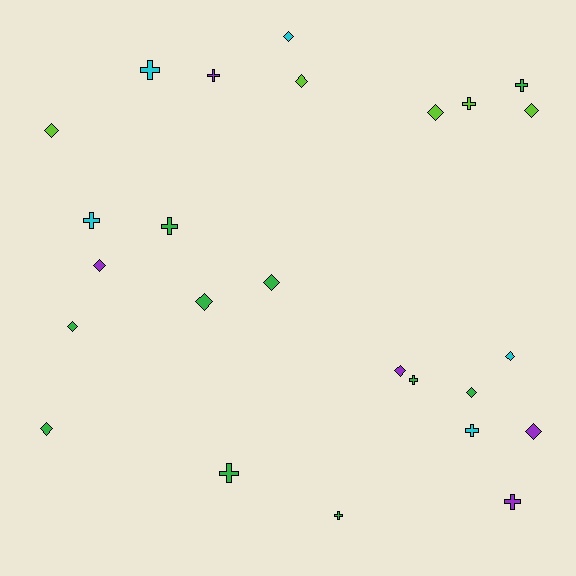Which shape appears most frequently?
Diamond, with 14 objects.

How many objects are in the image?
There are 25 objects.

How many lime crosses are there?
There is 1 lime cross.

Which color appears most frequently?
Green, with 10 objects.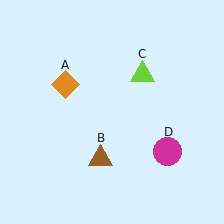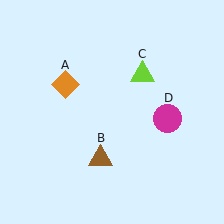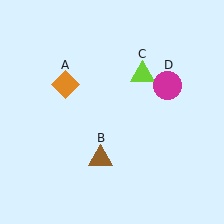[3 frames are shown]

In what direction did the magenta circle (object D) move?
The magenta circle (object D) moved up.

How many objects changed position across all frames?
1 object changed position: magenta circle (object D).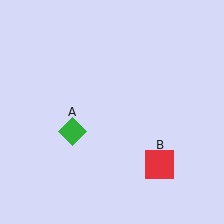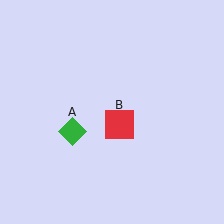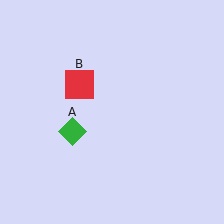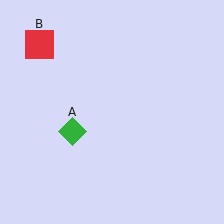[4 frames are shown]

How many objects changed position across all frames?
1 object changed position: red square (object B).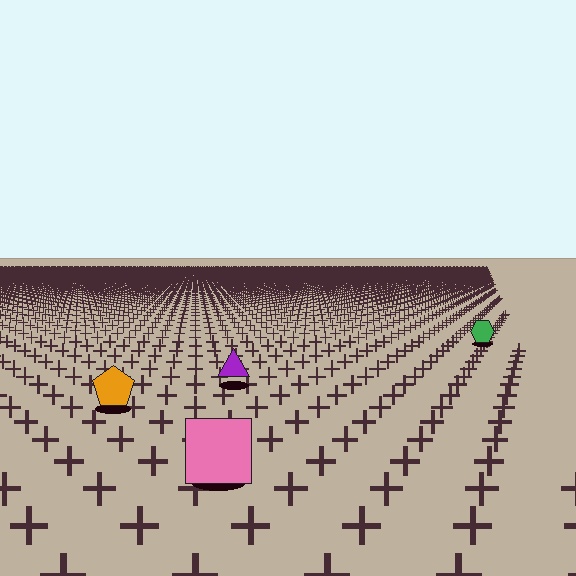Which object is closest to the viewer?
The pink square is closest. The texture marks near it are larger and more spread out.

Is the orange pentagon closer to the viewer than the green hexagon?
Yes. The orange pentagon is closer — you can tell from the texture gradient: the ground texture is coarser near it.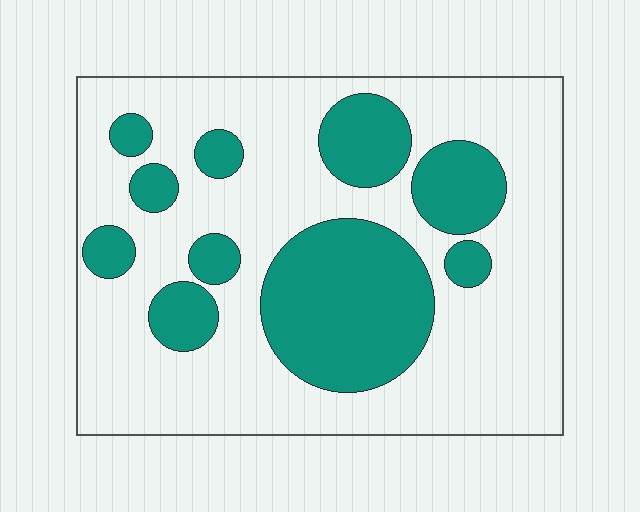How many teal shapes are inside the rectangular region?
10.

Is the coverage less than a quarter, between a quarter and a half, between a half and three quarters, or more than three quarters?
Between a quarter and a half.